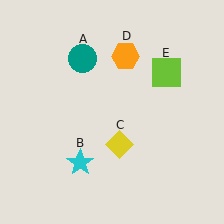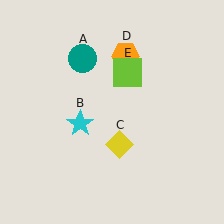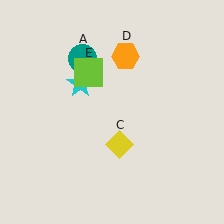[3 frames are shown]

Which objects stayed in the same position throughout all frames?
Teal circle (object A) and yellow diamond (object C) and orange hexagon (object D) remained stationary.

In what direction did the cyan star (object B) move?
The cyan star (object B) moved up.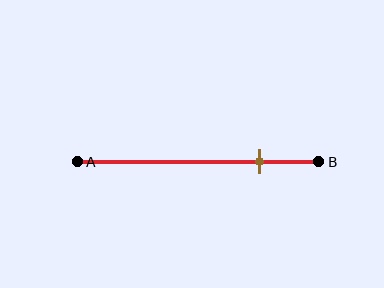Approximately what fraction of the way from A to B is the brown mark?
The brown mark is approximately 75% of the way from A to B.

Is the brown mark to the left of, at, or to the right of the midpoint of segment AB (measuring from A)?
The brown mark is to the right of the midpoint of segment AB.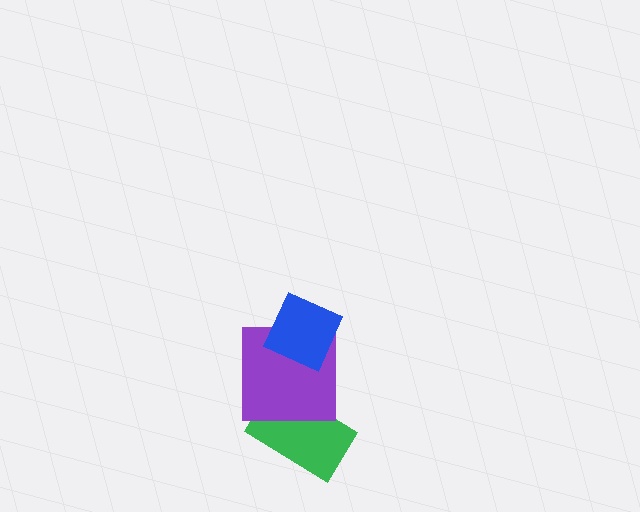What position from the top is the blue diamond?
The blue diamond is 1st from the top.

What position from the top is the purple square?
The purple square is 2nd from the top.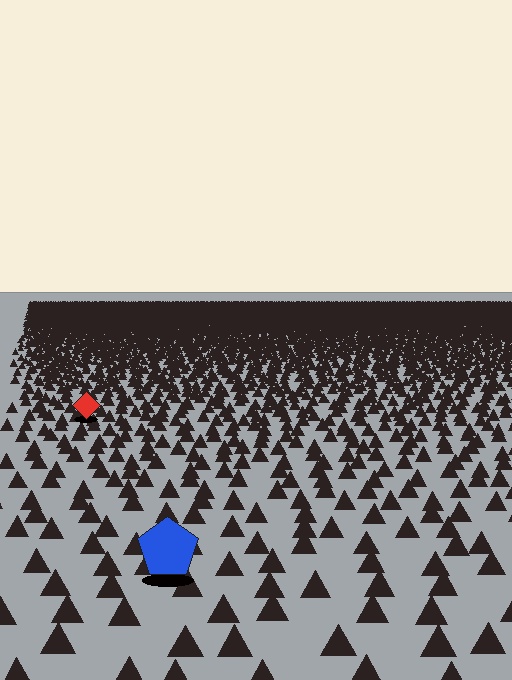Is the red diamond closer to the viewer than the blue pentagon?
No. The blue pentagon is closer — you can tell from the texture gradient: the ground texture is coarser near it.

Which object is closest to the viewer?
The blue pentagon is closest. The texture marks near it are larger and more spread out.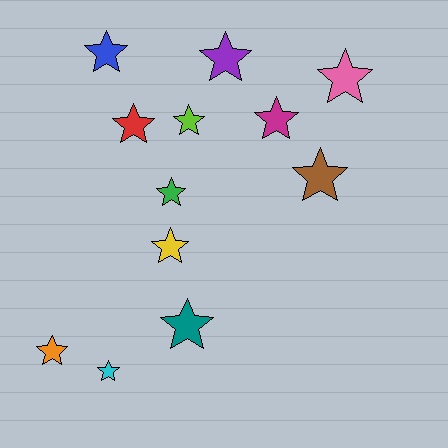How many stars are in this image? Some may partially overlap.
There are 12 stars.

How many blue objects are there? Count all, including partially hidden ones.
There is 1 blue object.